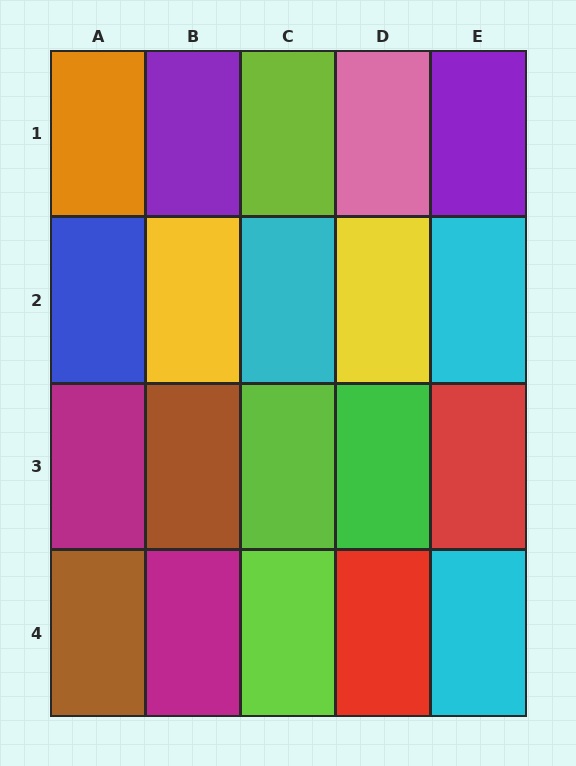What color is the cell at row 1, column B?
Purple.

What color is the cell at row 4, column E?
Cyan.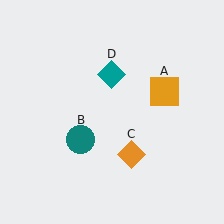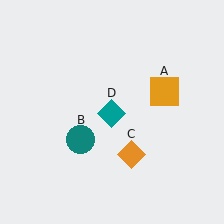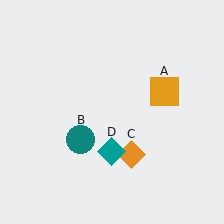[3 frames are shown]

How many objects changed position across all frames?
1 object changed position: teal diamond (object D).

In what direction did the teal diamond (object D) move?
The teal diamond (object D) moved down.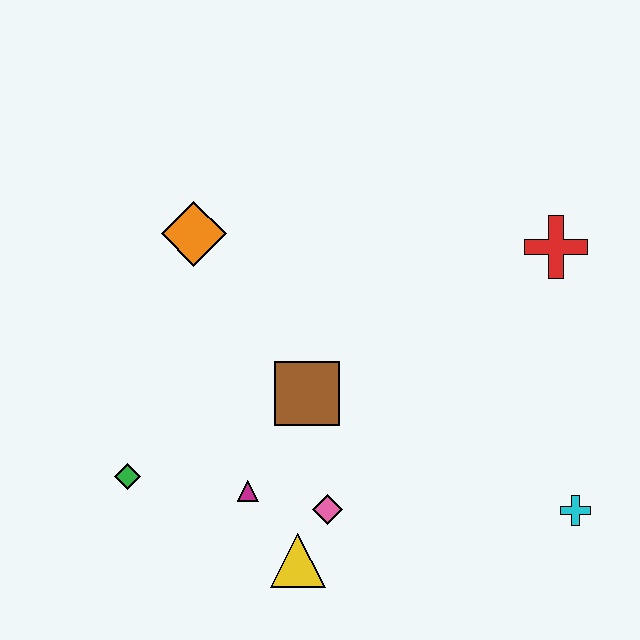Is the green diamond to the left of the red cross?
Yes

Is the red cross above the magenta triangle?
Yes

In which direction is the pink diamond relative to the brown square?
The pink diamond is below the brown square.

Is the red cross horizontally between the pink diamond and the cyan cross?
Yes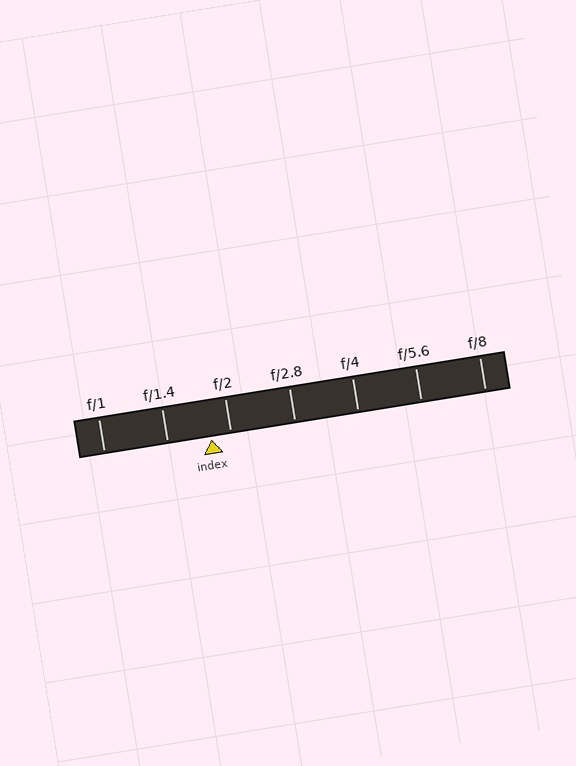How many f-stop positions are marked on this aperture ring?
There are 7 f-stop positions marked.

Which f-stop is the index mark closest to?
The index mark is closest to f/2.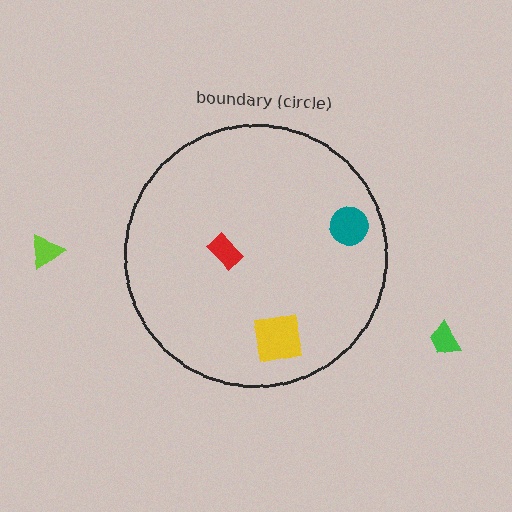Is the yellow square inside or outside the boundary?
Inside.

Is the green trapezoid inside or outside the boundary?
Outside.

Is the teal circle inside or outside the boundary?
Inside.